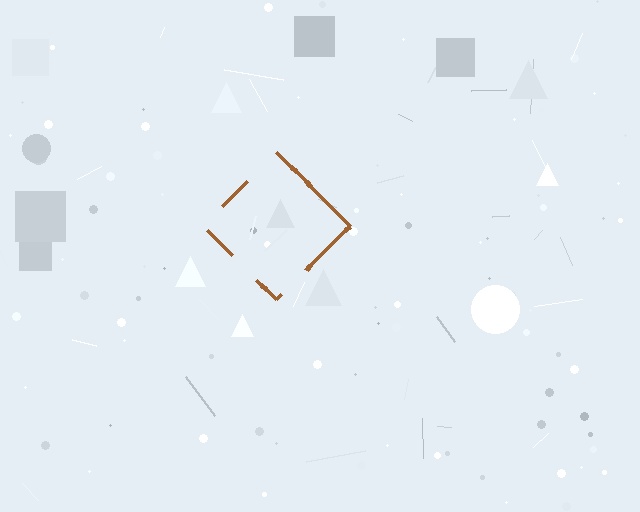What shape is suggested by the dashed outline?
The dashed outline suggests a diamond.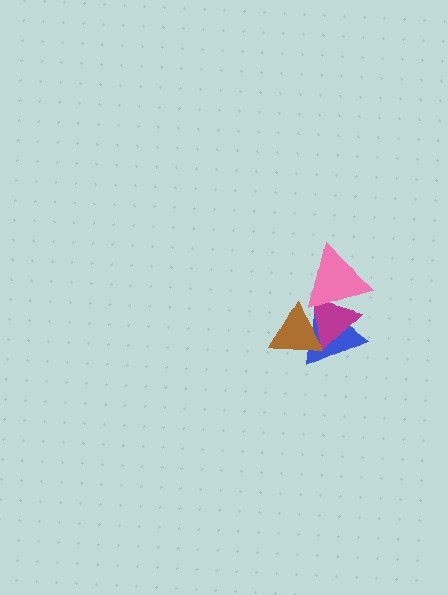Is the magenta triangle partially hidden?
Yes, it is partially covered by another shape.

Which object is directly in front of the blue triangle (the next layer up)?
The brown triangle is directly in front of the blue triangle.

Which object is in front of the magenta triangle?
The pink triangle is in front of the magenta triangle.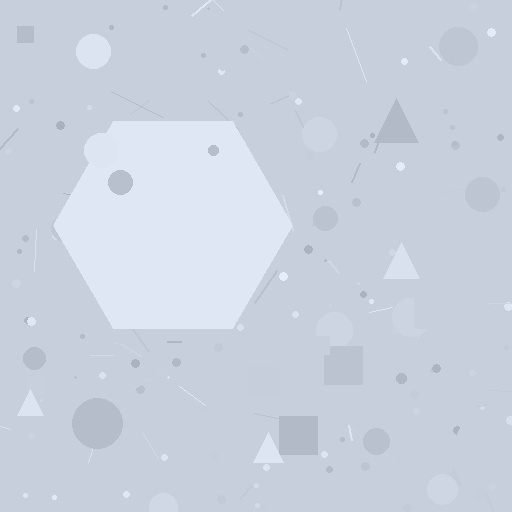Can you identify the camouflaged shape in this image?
The camouflaged shape is a hexagon.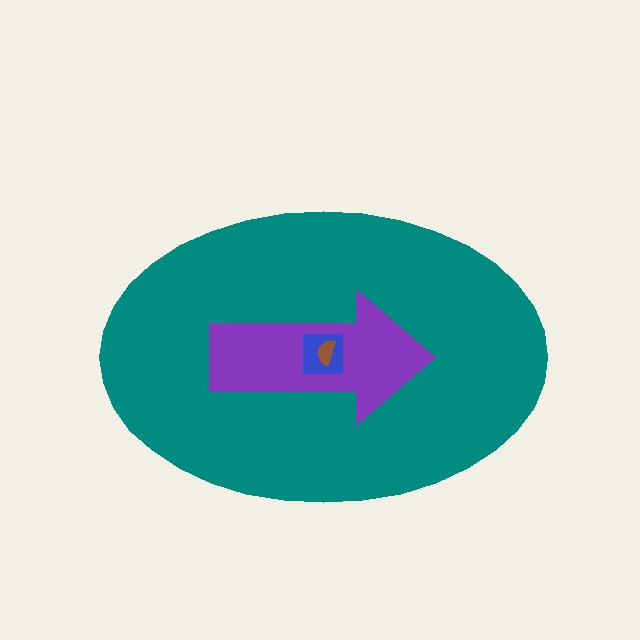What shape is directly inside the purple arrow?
The blue square.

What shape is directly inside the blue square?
The brown semicircle.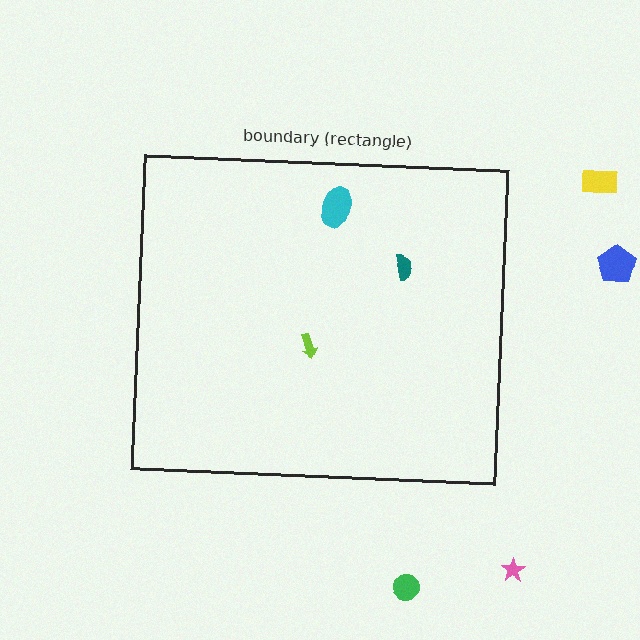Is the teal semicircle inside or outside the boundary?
Inside.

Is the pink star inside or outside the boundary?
Outside.